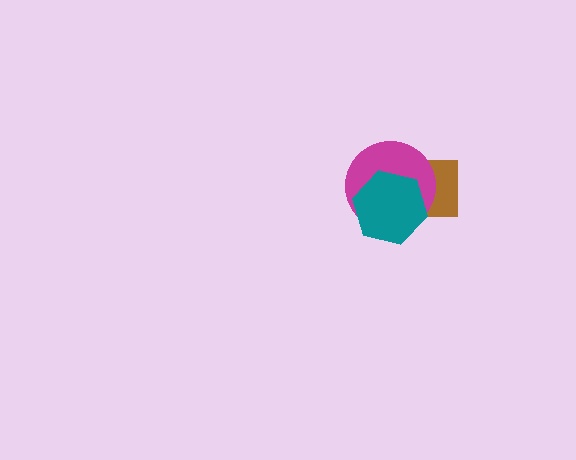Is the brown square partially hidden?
Yes, it is partially covered by another shape.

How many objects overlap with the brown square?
2 objects overlap with the brown square.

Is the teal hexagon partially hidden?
No, no other shape covers it.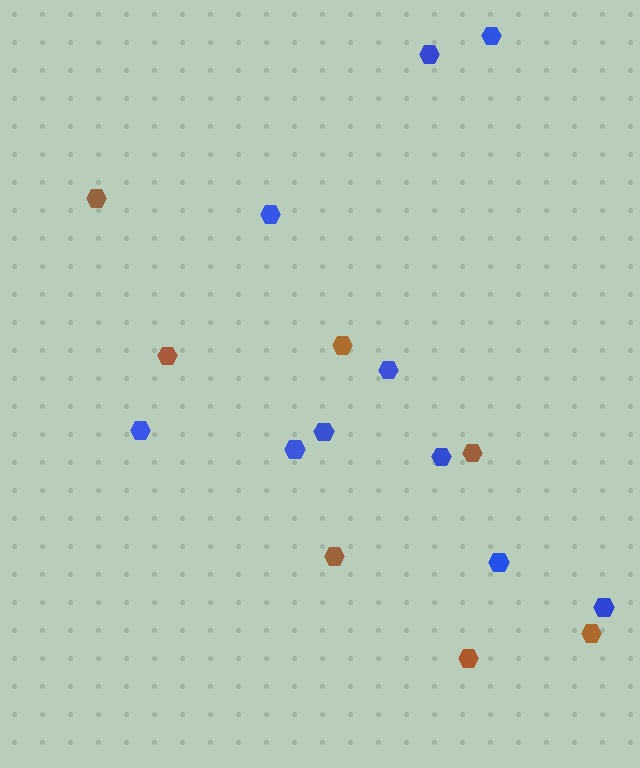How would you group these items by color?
There are 2 groups: one group of brown hexagons (7) and one group of blue hexagons (10).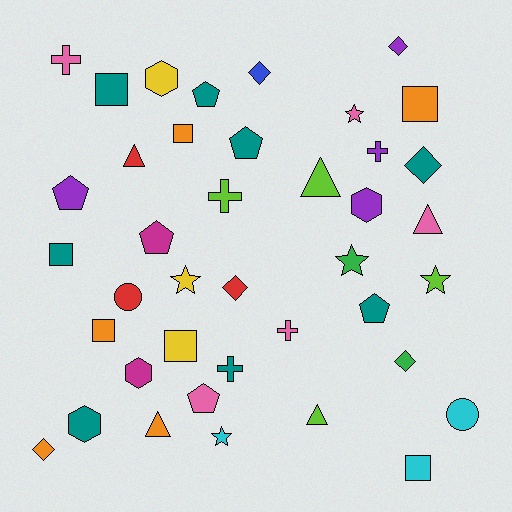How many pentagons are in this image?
There are 6 pentagons.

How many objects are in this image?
There are 40 objects.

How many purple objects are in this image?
There are 4 purple objects.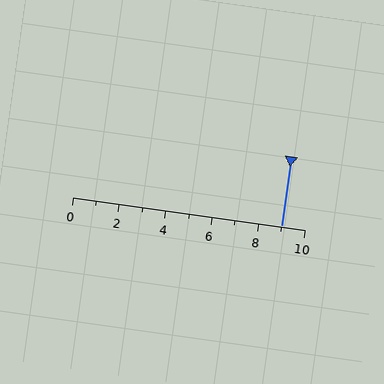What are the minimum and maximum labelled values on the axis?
The axis runs from 0 to 10.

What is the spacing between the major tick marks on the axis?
The major ticks are spaced 2 apart.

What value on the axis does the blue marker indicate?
The marker indicates approximately 9.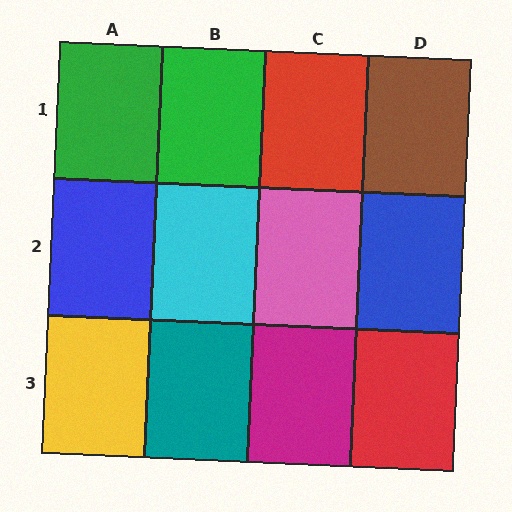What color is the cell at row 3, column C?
Magenta.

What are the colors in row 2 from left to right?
Blue, cyan, pink, blue.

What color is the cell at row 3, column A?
Yellow.